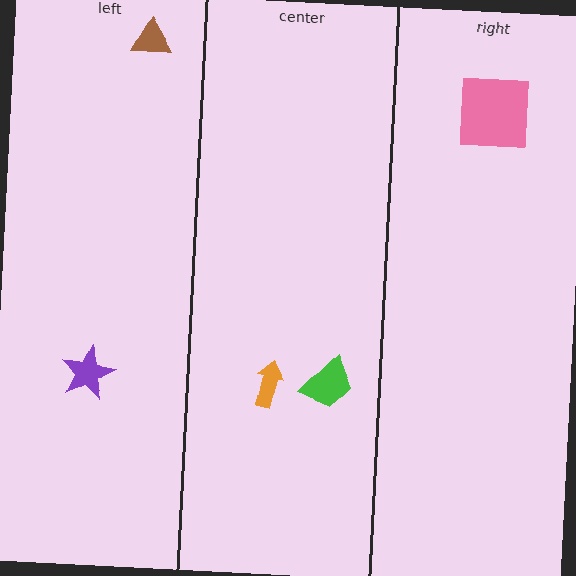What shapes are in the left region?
The brown triangle, the purple star.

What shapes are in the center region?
The green trapezoid, the orange arrow.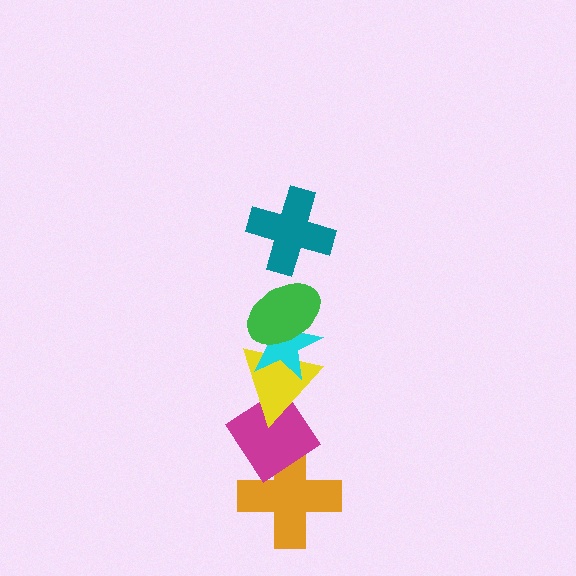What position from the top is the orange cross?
The orange cross is 6th from the top.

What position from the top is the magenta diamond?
The magenta diamond is 5th from the top.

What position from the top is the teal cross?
The teal cross is 1st from the top.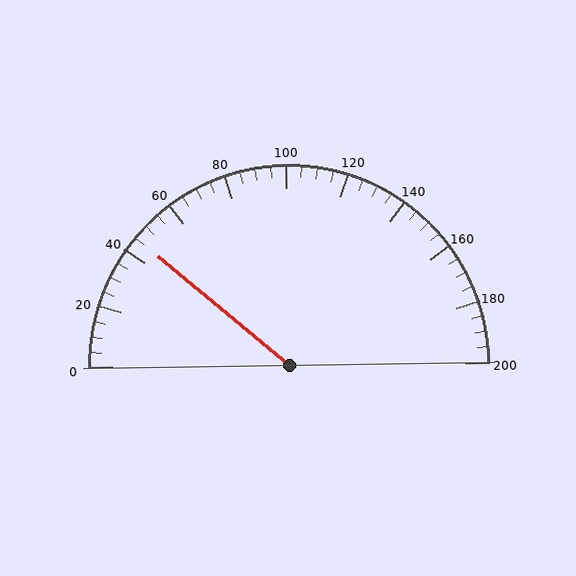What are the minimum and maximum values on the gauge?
The gauge ranges from 0 to 200.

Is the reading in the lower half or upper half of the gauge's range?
The reading is in the lower half of the range (0 to 200).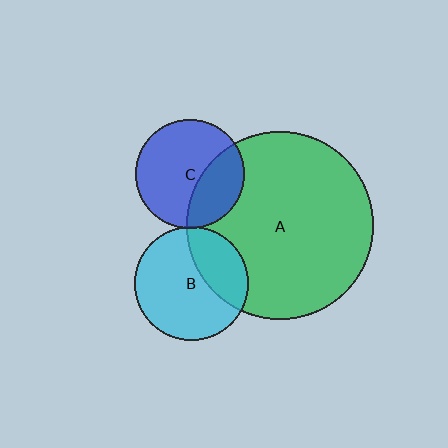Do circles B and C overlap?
Yes.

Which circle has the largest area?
Circle A (green).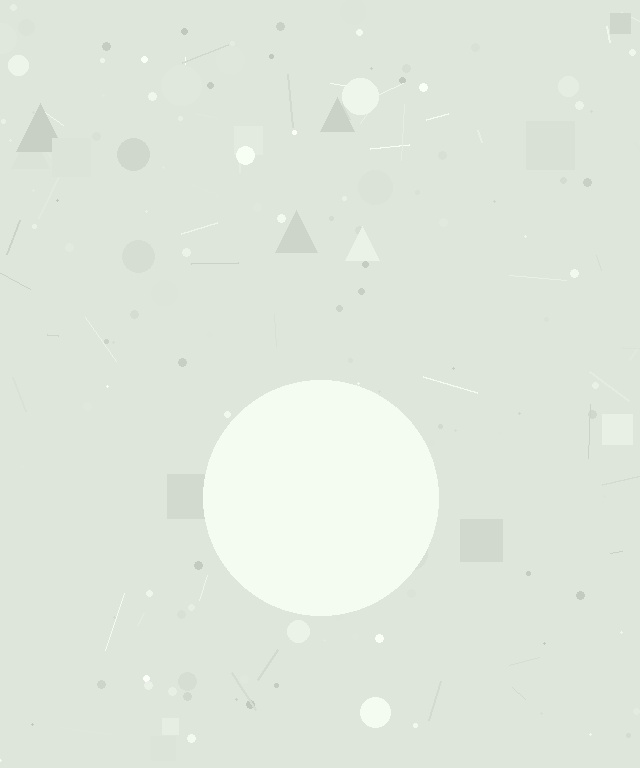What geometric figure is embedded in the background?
A circle is embedded in the background.